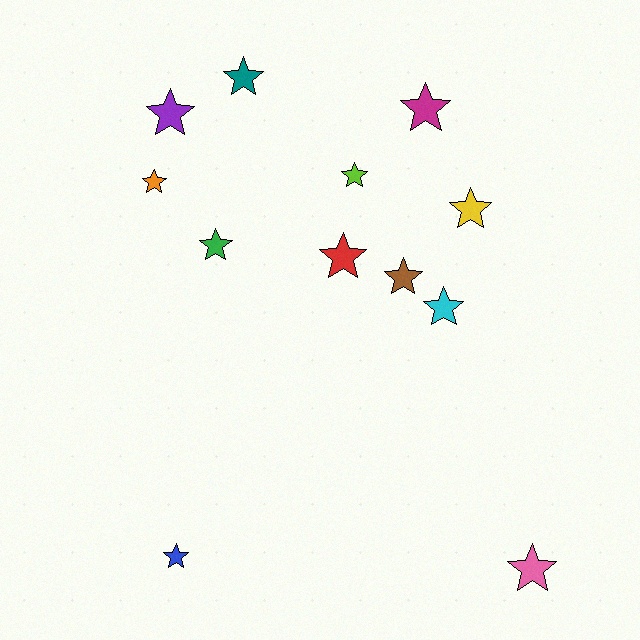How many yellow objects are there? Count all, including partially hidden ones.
There is 1 yellow object.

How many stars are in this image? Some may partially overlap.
There are 12 stars.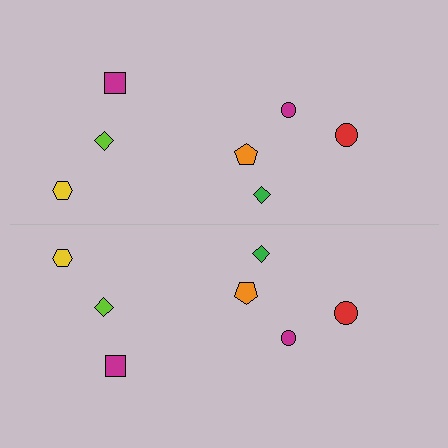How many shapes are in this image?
There are 14 shapes in this image.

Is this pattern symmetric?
Yes, this pattern has bilateral (reflection) symmetry.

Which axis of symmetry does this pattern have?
The pattern has a horizontal axis of symmetry running through the center of the image.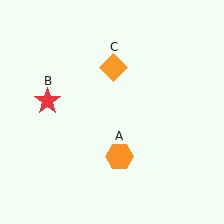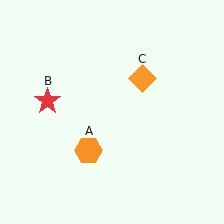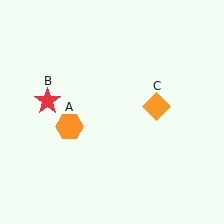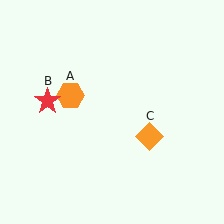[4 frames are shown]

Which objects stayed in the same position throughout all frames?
Red star (object B) remained stationary.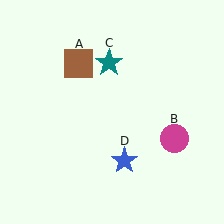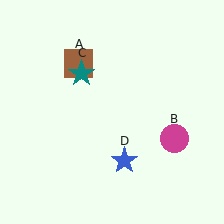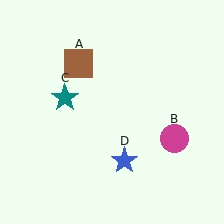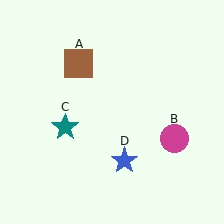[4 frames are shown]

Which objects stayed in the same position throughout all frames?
Brown square (object A) and magenta circle (object B) and blue star (object D) remained stationary.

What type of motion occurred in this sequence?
The teal star (object C) rotated counterclockwise around the center of the scene.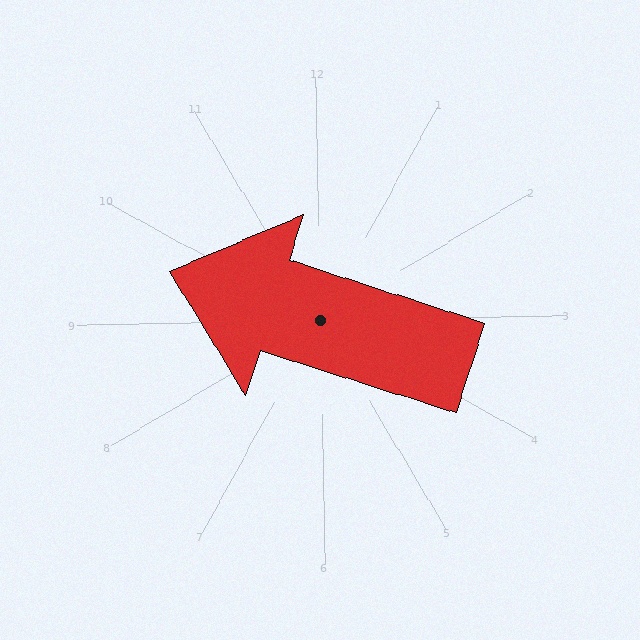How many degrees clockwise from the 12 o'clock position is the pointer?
Approximately 289 degrees.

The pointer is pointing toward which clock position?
Roughly 10 o'clock.